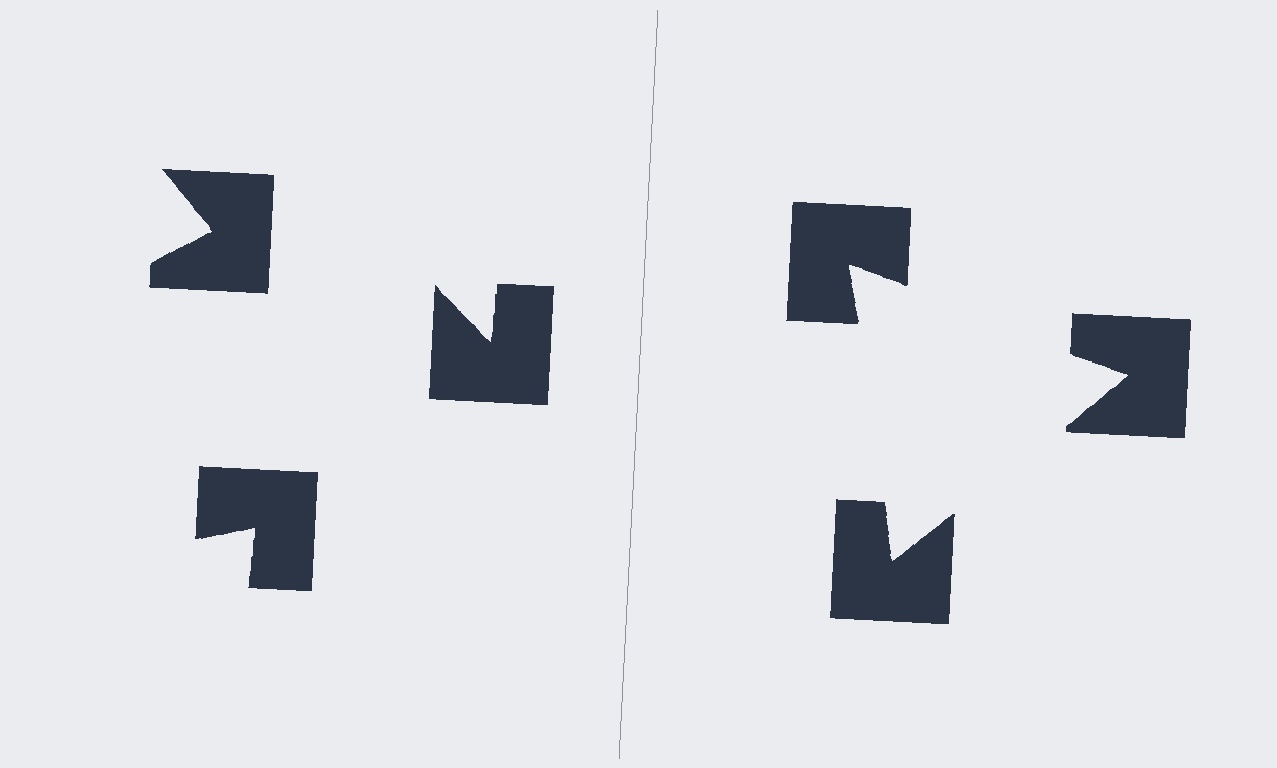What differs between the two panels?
The notched squares are positioned identically on both sides; only the wedge orientations differ. On the right they align to a triangle; on the left they are misaligned.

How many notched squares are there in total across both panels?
6 — 3 on each side.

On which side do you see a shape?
An illusory triangle appears on the right side. On the left side the wedge cuts are rotated, so no coherent shape forms.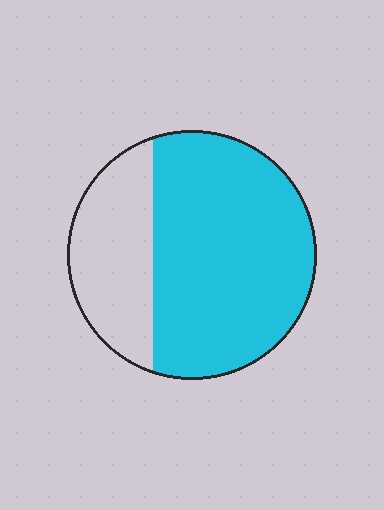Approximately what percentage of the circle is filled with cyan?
Approximately 70%.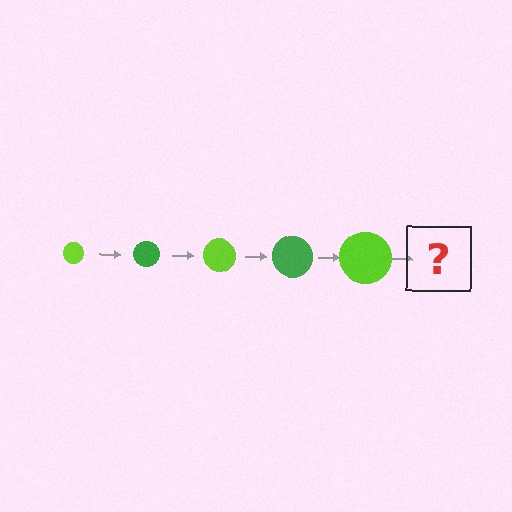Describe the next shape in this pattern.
It should be a green circle, larger than the previous one.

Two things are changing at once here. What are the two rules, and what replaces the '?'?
The two rules are that the circle grows larger each step and the color cycles through lime and green. The '?' should be a green circle, larger than the previous one.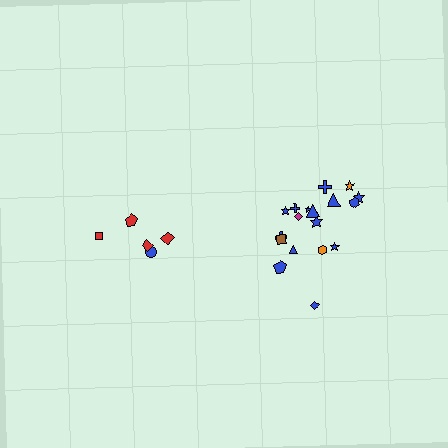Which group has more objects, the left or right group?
The right group.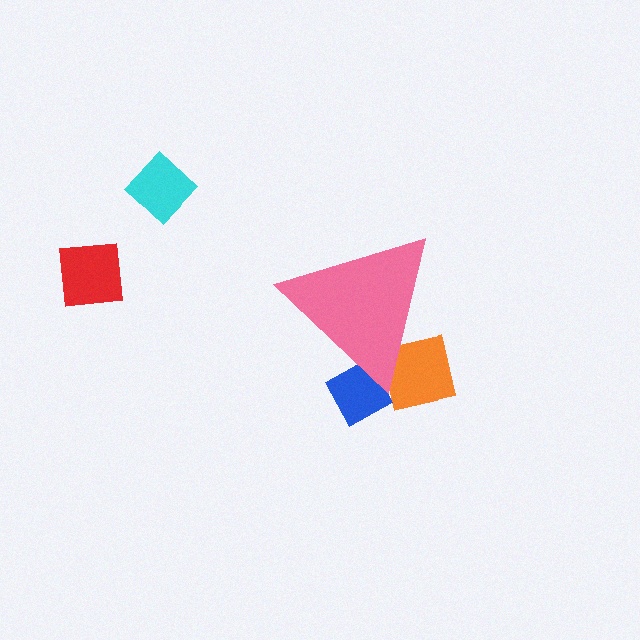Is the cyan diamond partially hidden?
No, the cyan diamond is fully visible.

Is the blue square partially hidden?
Yes, the blue square is partially hidden behind the pink triangle.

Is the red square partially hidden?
No, the red square is fully visible.